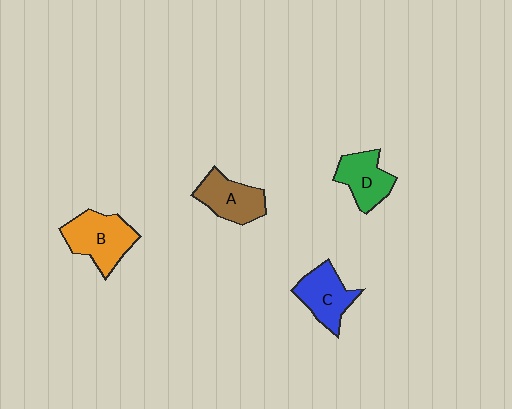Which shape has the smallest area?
Shape D (green).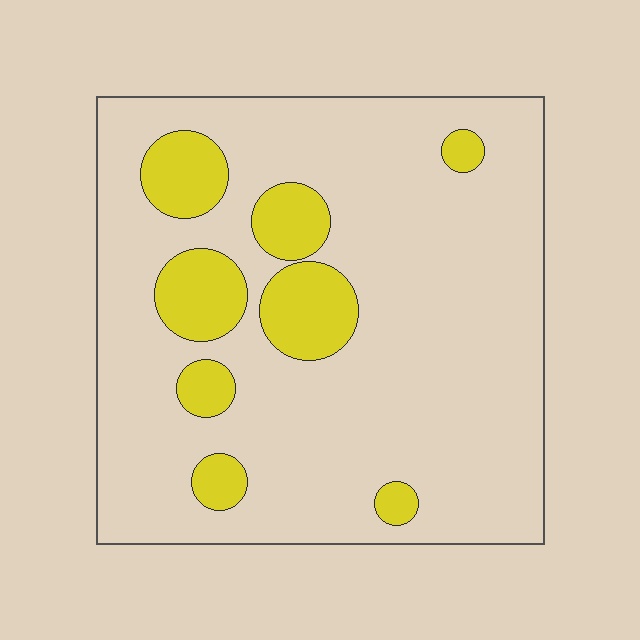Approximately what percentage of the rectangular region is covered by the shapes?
Approximately 15%.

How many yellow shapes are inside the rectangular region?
8.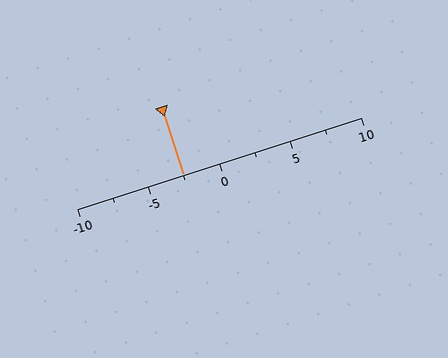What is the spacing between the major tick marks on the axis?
The major ticks are spaced 5 apart.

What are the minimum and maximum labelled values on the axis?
The axis runs from -10 to 10.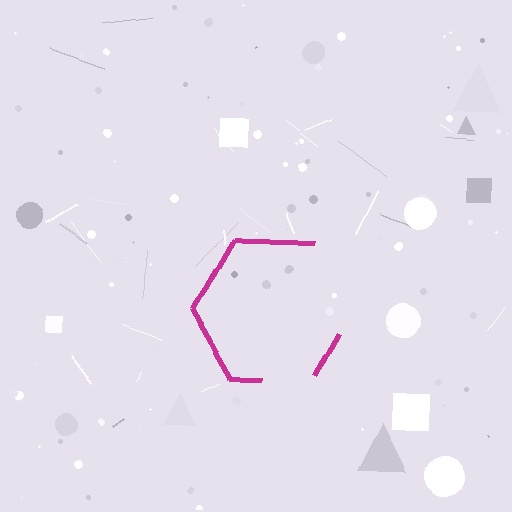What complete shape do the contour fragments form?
The contour fragments form a hexagon.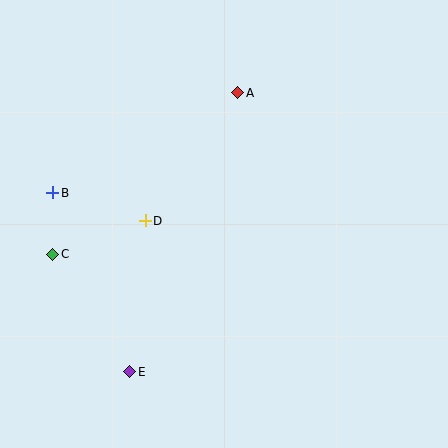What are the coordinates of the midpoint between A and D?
The midpoint between A and D is at (192, 157).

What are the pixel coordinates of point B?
Point B is at (53, 193).